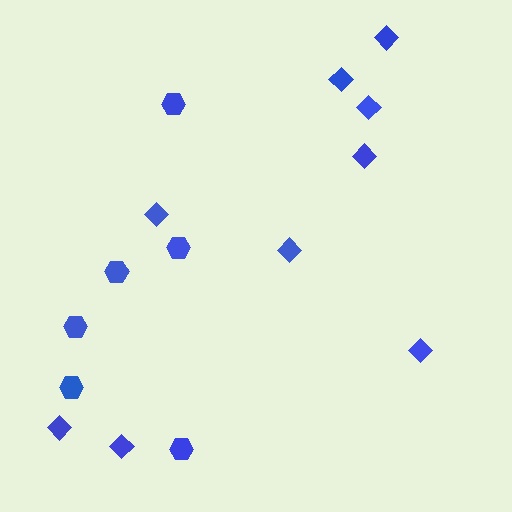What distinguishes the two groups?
There are 2 groups: one group of hexagons (6) and one group of diamonds (9).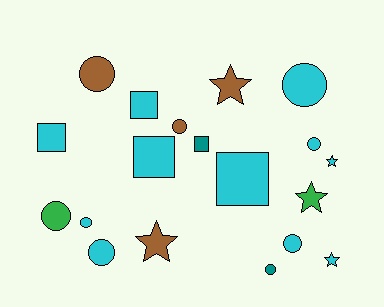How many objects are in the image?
There are 19 objects.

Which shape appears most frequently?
Circle, with 9 objects.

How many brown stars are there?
There are 2 brown stars.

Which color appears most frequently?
Cyan, with 11 objects.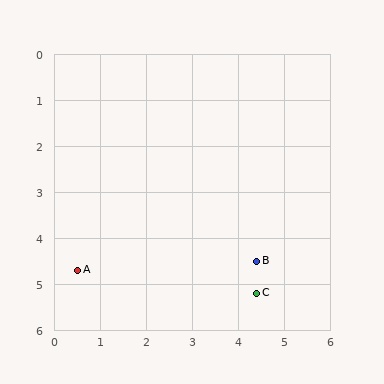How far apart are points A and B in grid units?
Points A and B are about 3.9 grid units apart.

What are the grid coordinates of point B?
Point B is at approximately (4.4, 4.5).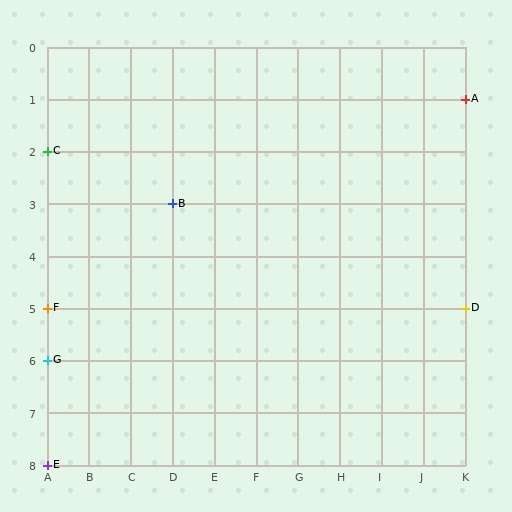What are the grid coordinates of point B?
Point B is at grid coordinates (D, 3).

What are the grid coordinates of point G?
Point G is at grid coordinates (A, 6).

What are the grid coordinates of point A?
Point A is at grid coordinates (K, 1).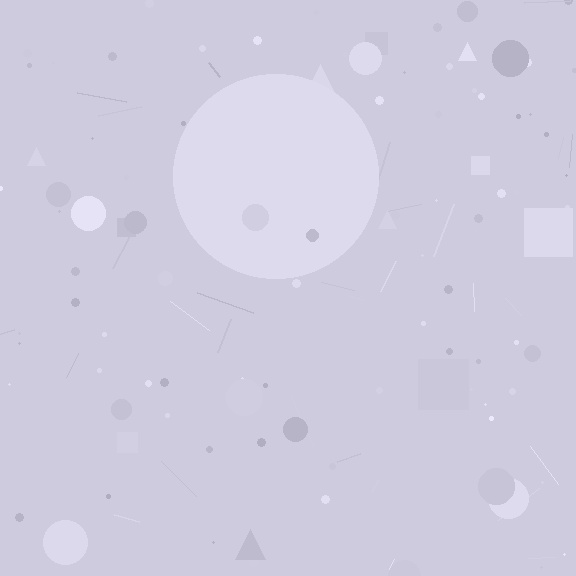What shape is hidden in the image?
A circle is hidden in the image.